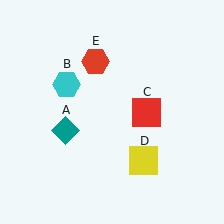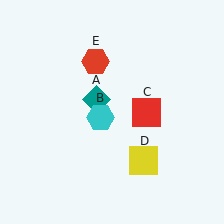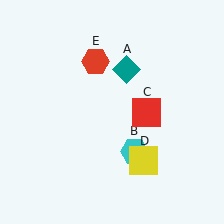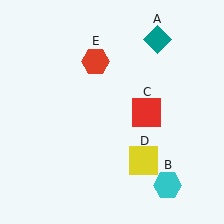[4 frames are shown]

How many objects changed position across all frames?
2 objects changed position: teal diamond (object A), cyan hexagon (object B).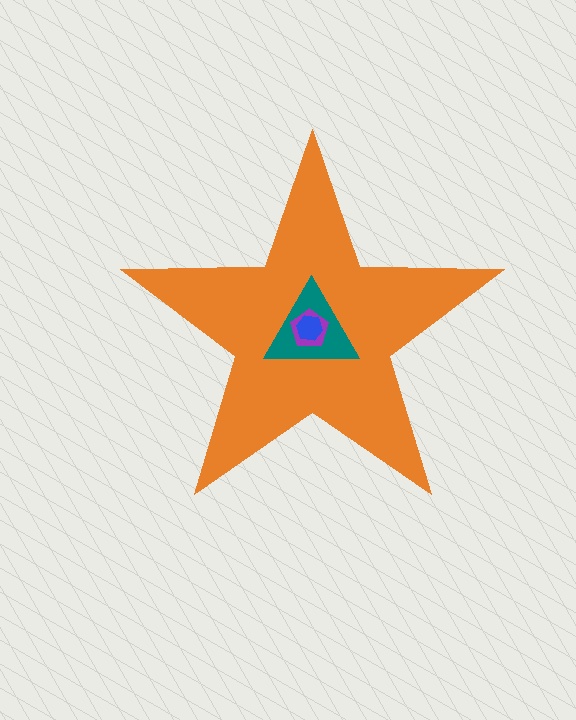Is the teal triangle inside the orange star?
Yes.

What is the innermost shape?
The blue hexagon.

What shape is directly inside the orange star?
The teal triangle.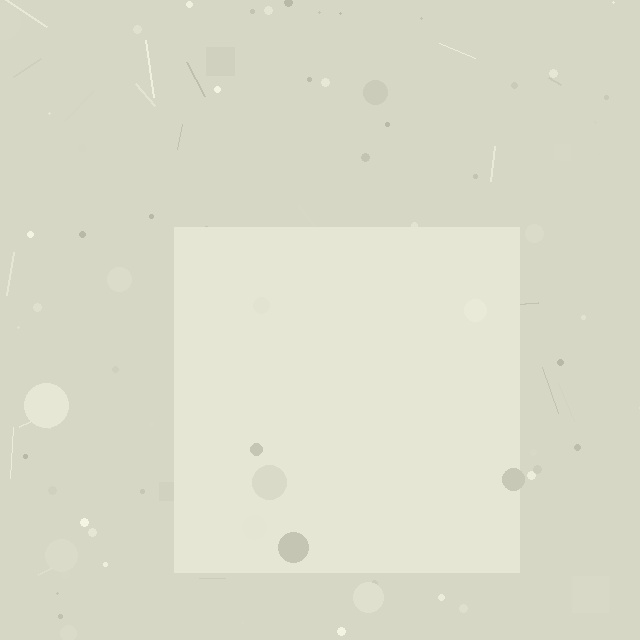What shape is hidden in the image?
A square is hidden in the image.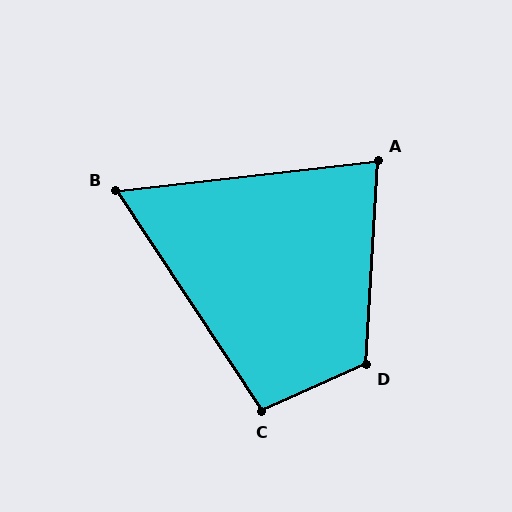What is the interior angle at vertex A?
Approximately 80 degrees (acute).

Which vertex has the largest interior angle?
D, at approximately 117 degrees.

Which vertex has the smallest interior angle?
B, at approximately 63 degrees.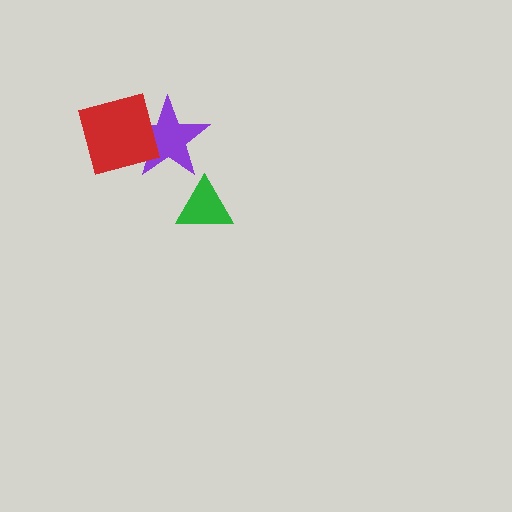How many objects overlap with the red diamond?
1 object overlaps with the red diamond.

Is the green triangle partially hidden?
No, no other shape covers it.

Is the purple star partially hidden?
Yes, it is partially covered by another shape.